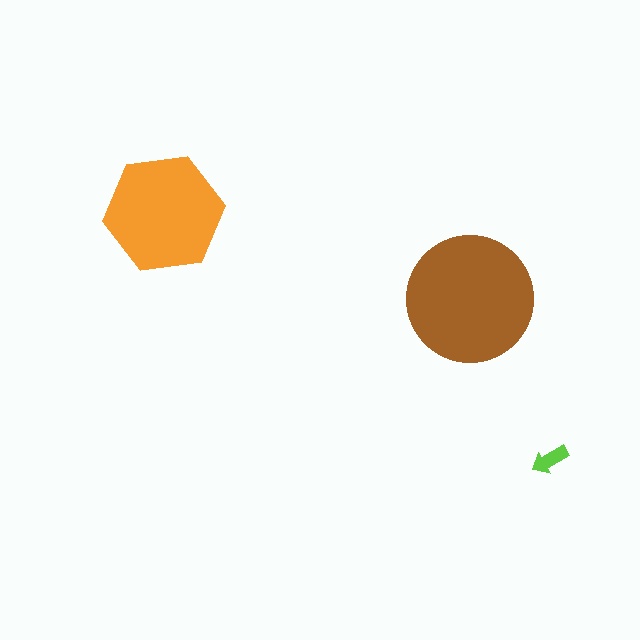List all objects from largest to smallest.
The brown circle, the orange hexagon, the lime arrow.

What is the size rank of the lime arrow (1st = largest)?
3rd.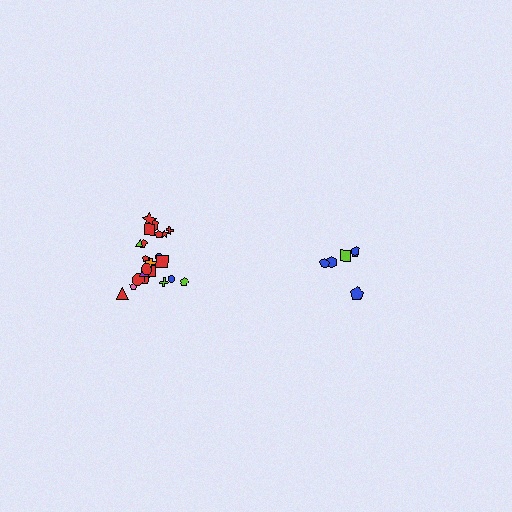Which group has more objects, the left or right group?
The left group.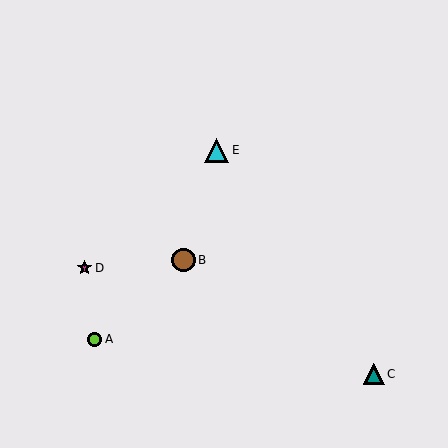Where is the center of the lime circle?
The center of the lime circle is at (95, 339).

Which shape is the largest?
The cyan triangle (labeled E) is the largest.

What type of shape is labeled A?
Shape A is a lime circle.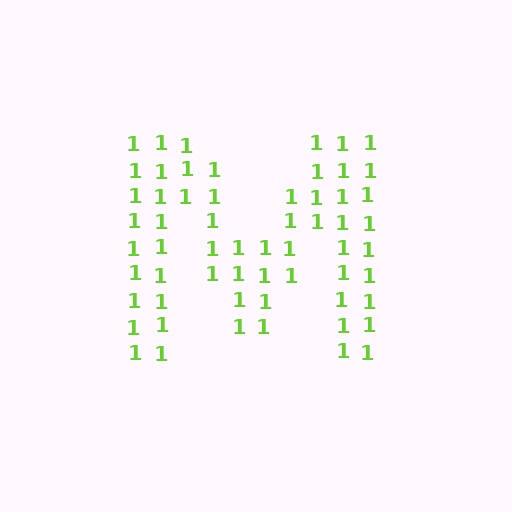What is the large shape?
The large shape is the letter M.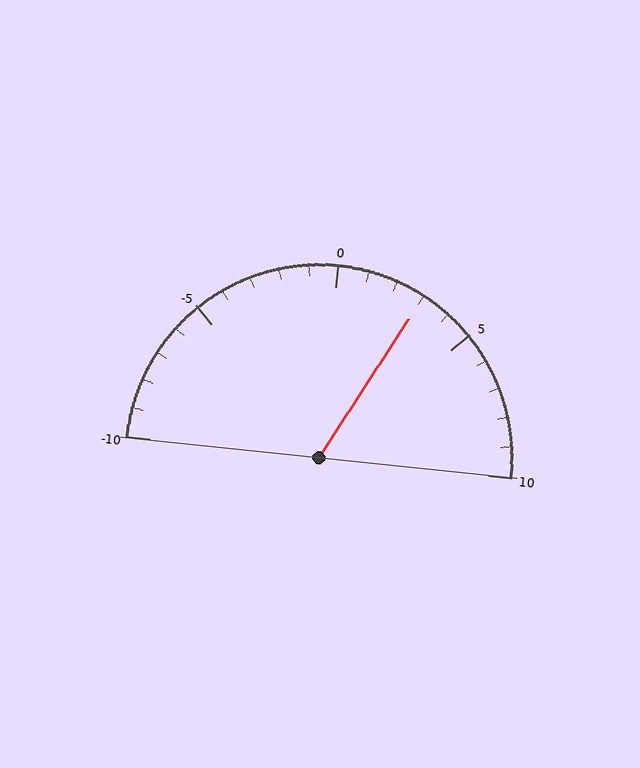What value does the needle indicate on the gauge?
The needle indicates approximately 3.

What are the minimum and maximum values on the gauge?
The gauge ranges from -10 to 10.